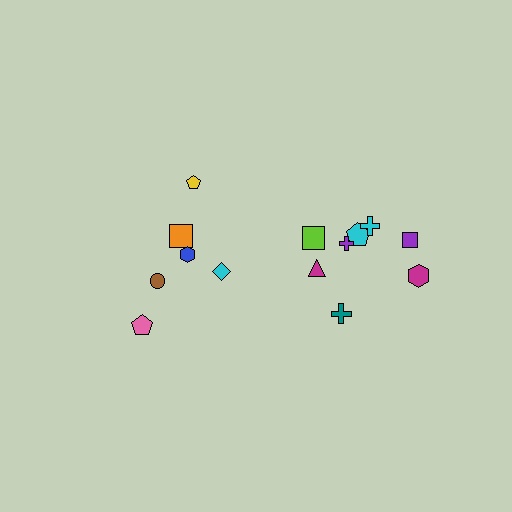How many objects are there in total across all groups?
There are 14 objects.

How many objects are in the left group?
There are 6 objects.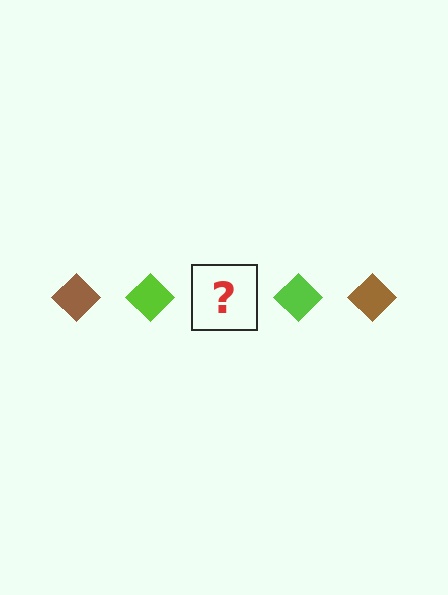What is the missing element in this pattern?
The missing element is a brown diamond.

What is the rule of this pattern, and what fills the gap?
The rule is that the pattern cycles through brown, lime diamonds. The gap should be filled with a brown diamond.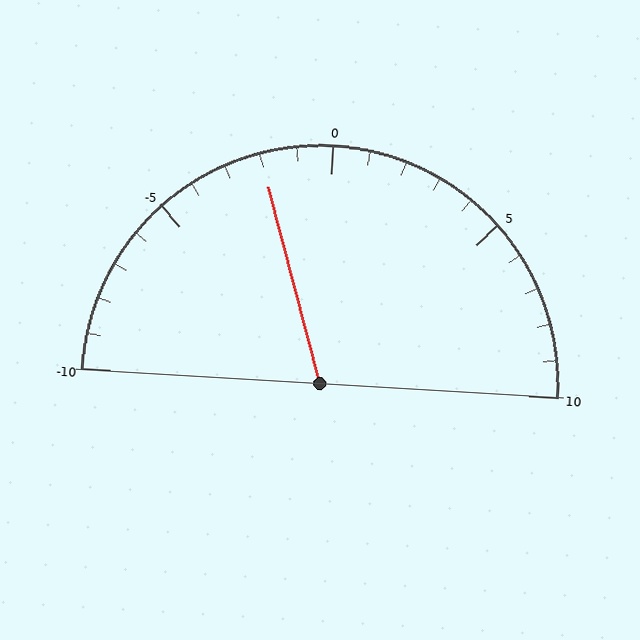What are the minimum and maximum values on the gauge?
The gauge ranges from -10 to 10.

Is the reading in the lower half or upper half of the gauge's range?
The reading is in the lower half of the range (-10 to 10).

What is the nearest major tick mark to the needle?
The nearest major tick mark is 0.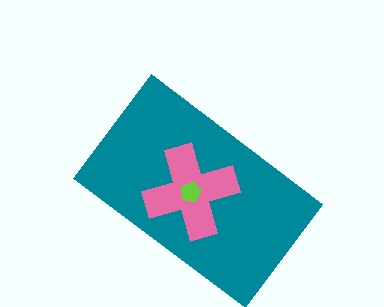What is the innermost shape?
The lime pentagon.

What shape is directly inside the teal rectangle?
The pink cross.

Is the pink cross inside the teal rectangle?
Yes.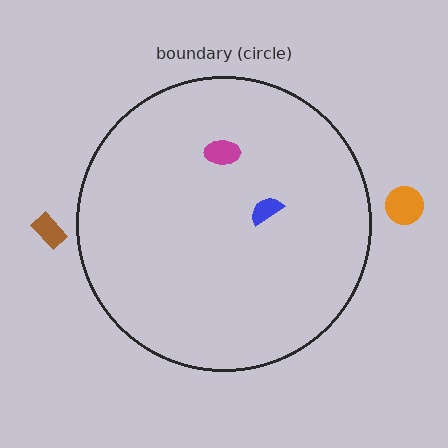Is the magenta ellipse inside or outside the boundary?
Inside.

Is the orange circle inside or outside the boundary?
Outside.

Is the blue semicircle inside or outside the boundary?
Inside.